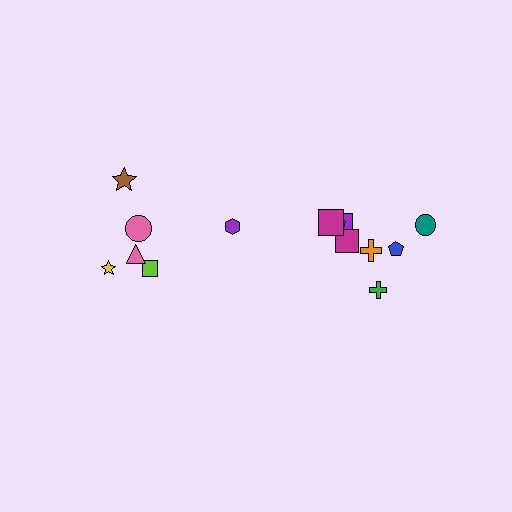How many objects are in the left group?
There are 6 objects.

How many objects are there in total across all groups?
There are 14 objects.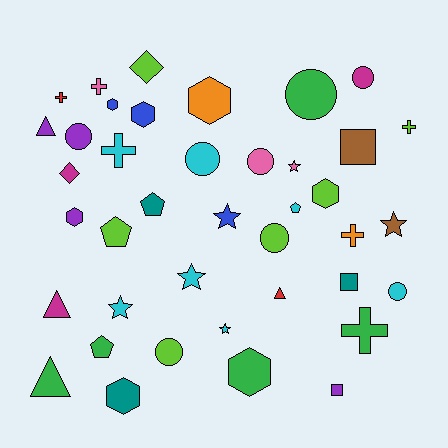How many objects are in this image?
There are 40 objects.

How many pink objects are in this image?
There are 3 pink objects.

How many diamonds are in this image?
There are 2 diamonds.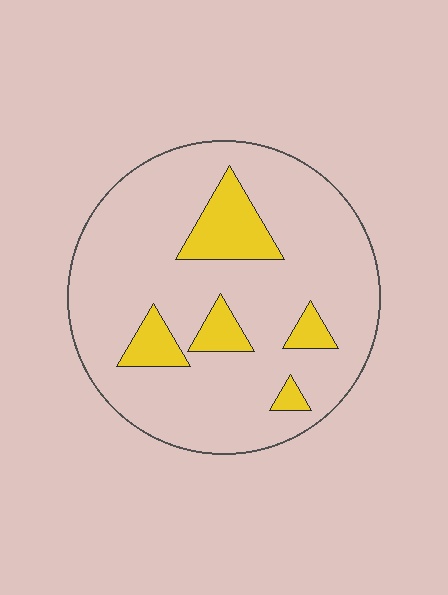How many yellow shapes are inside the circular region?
5.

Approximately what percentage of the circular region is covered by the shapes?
Approximately 15%.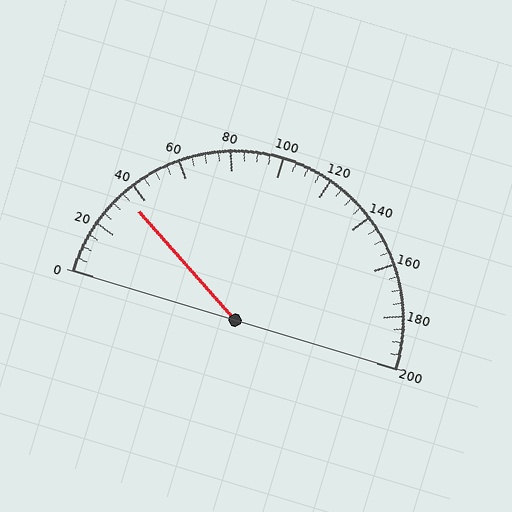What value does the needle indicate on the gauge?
The needle indicates approximately 35.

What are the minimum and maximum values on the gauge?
The gauge ranges from 0 to 200.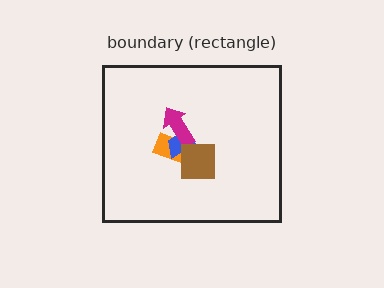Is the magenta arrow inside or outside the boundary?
Inside.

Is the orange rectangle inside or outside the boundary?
Inside.